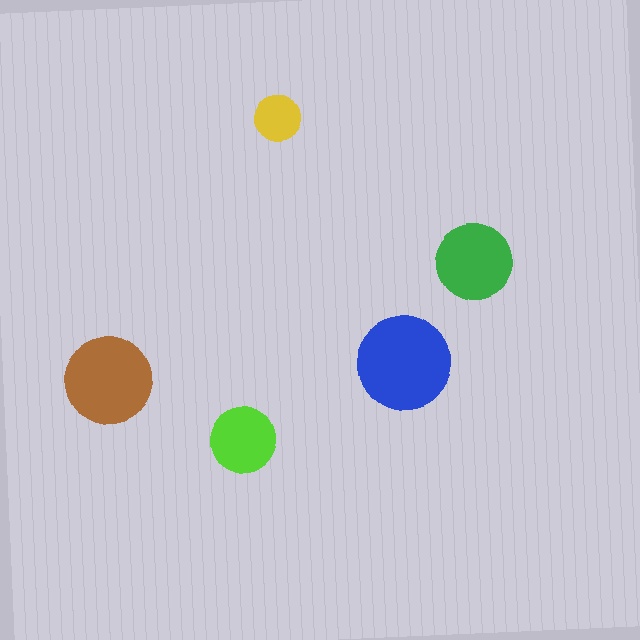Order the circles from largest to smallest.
the blue one, the brown one, the green one, the lime one, the yellow one.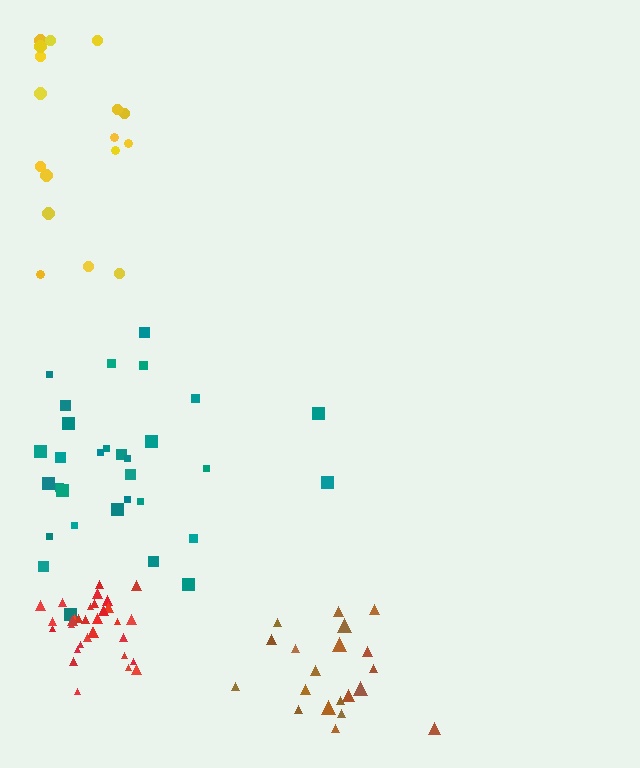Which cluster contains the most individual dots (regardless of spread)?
Red (34).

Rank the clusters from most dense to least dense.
red, brown, teal, yellow.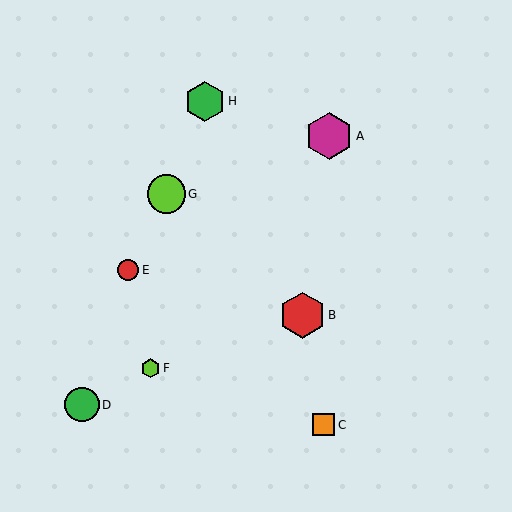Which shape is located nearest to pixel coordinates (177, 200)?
The lime circle (labeled G) at (166, 194) is nearest to that location.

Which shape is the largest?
The magenta hexagon (labeled A) is the largest.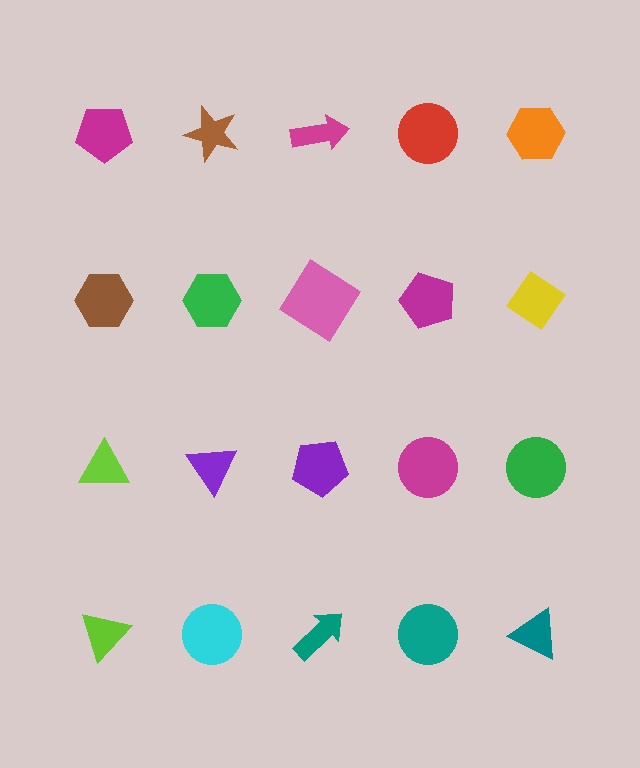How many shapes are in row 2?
5 shapes.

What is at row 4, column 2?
A cyan circle.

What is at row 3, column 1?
A lime triangle.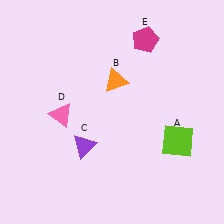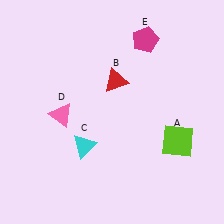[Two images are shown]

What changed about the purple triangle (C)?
In Image 1, C is purple. In Image 2, it changed to cyan.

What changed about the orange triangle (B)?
In Image 1, B is orange. In Image 2, it changed to red.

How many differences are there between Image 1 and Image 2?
There are 2 differences between the two images.